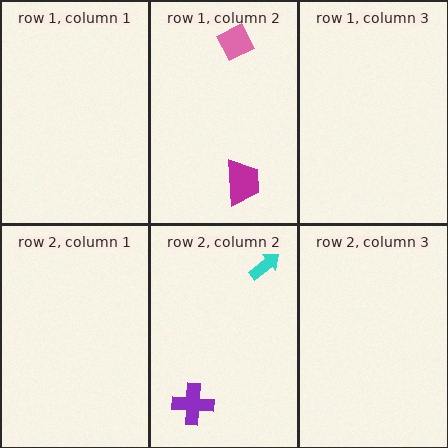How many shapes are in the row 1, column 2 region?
2.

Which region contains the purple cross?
The row 2, column 2 region.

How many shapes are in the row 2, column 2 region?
2.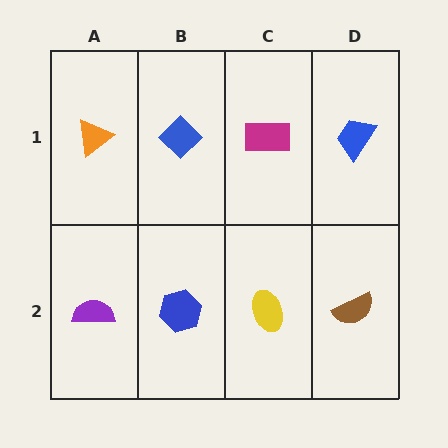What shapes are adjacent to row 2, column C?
A magenta rectangle (row 1, column C), a blue hexagon (row 2, column B), a brown semicircle (row 2, column D).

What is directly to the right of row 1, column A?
A blue diamond.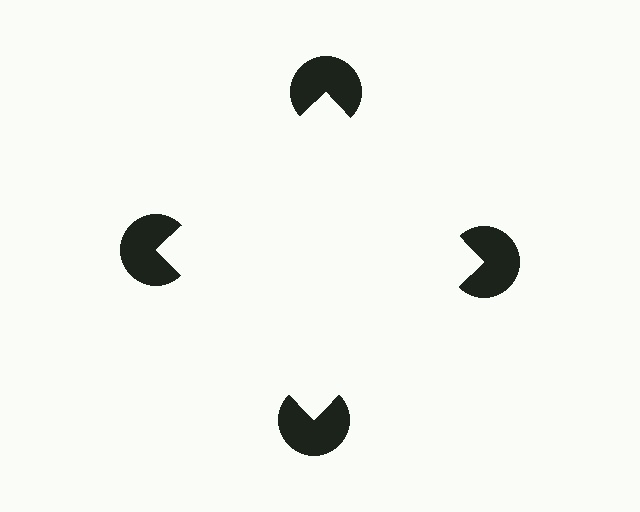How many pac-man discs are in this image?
There are 4 — one at each vertex of the illusory square.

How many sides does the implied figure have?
4 sides.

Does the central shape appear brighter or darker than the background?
It typically appears slightly brighter than the background, even though no actual brightness change is drawn.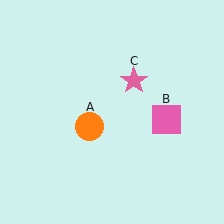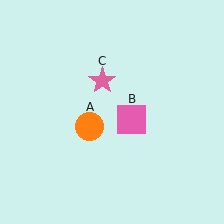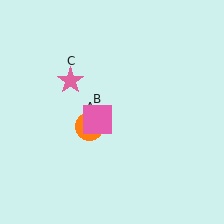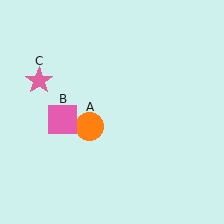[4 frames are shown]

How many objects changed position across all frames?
2 objects changed position: pink square (object B), pink star (object C).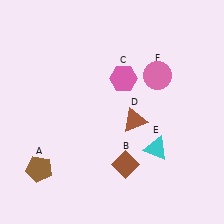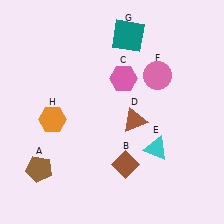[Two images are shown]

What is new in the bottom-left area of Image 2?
An orange hexagon (H) was added in the bottom-left area of Image 2.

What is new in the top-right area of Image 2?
A teal square (G) was added in the top-right area of Image 2.